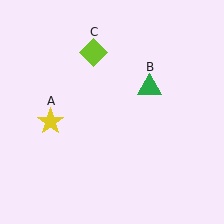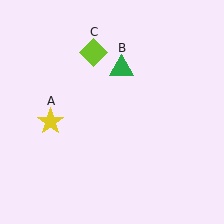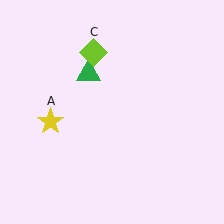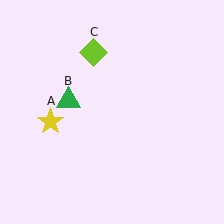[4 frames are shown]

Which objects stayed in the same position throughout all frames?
Yellow star (object A) and lime diamond (object C) remained stationary.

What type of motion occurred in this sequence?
The green triangle (object B) rotated counterclockwise around the center of the scene.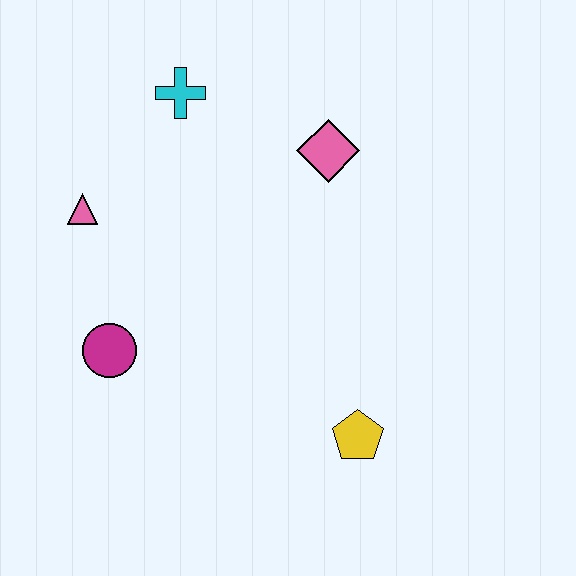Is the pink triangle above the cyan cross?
No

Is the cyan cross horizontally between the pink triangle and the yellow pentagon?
Yes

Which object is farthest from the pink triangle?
The yellow pentagon is farthest from the pink triangle.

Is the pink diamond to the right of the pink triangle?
Yes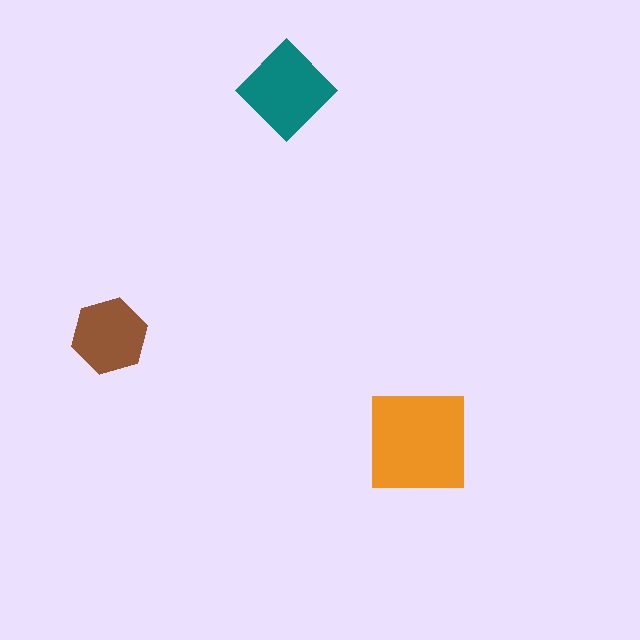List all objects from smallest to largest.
The brown hexagon, the teal diamond, the orange square.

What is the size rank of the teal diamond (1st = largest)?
2nd.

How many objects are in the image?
There are 3 objects in the image.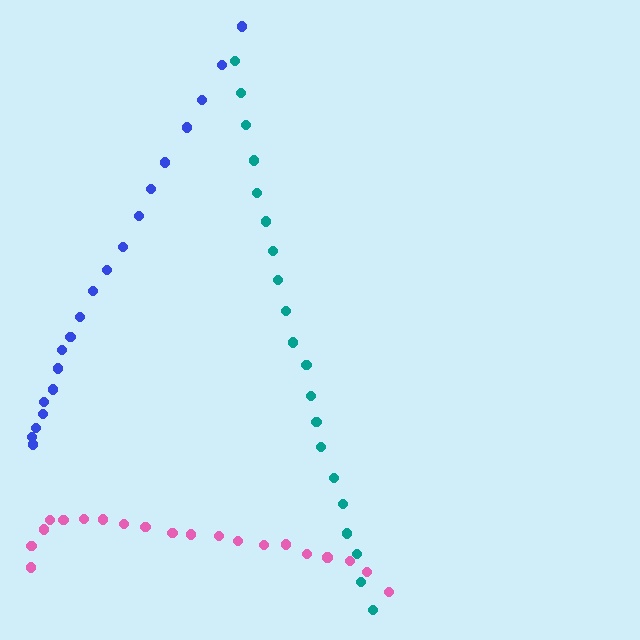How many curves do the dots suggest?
There are 3 distinct paths.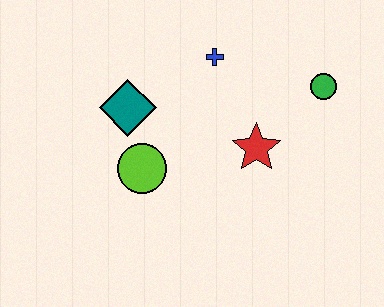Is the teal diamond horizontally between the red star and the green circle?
No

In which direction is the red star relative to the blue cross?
The red star is below the blue cross.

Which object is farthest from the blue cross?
The lime circle is farthest from the blue cross.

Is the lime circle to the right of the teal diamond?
Yes